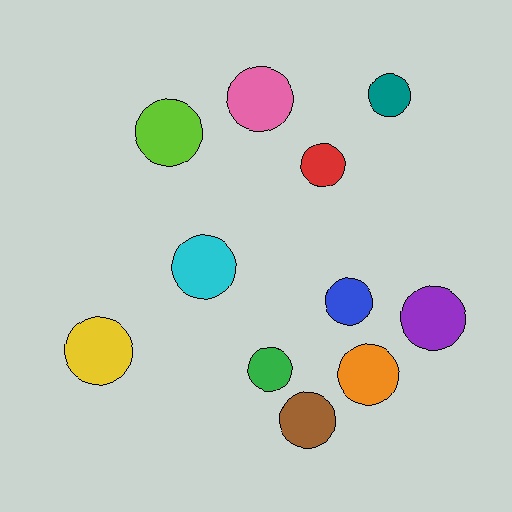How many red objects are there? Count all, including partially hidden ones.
There is 1 red object.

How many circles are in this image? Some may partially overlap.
There are 11 circles.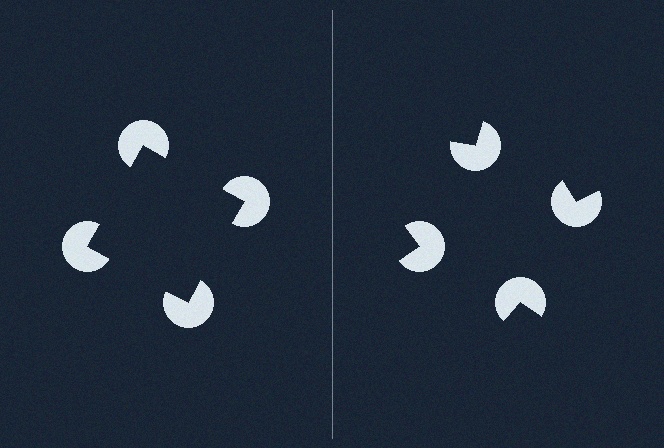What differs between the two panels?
The pac-man discs are positioned identically on both sides; only the wedge orientations differ. On the left they align to a square; on the right they are misaligned.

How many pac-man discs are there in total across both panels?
8 — 4 on each side.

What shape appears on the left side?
An illusory square.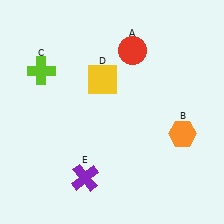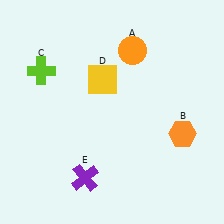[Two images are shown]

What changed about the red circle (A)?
In Image 1, A is red. In Image 2, it changed to orange.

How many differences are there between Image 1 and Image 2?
There is 1 difference between the two images.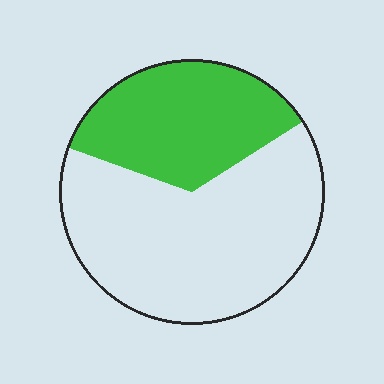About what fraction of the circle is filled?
About three eighths (3/8).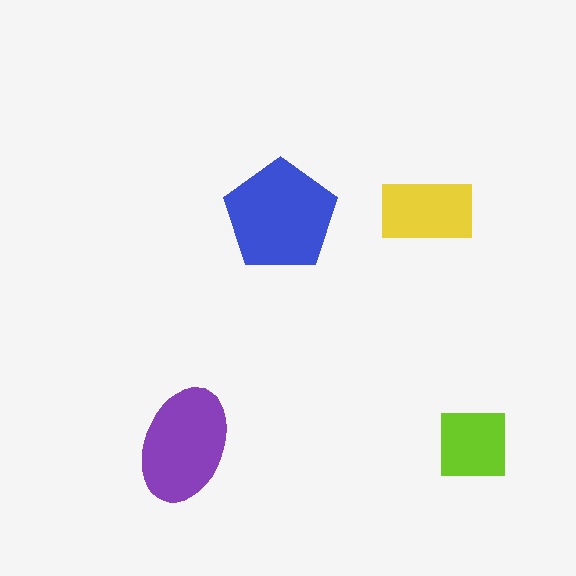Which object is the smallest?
The lime square.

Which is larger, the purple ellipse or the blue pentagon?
The blue pentagon.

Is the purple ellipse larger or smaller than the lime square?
Larger.